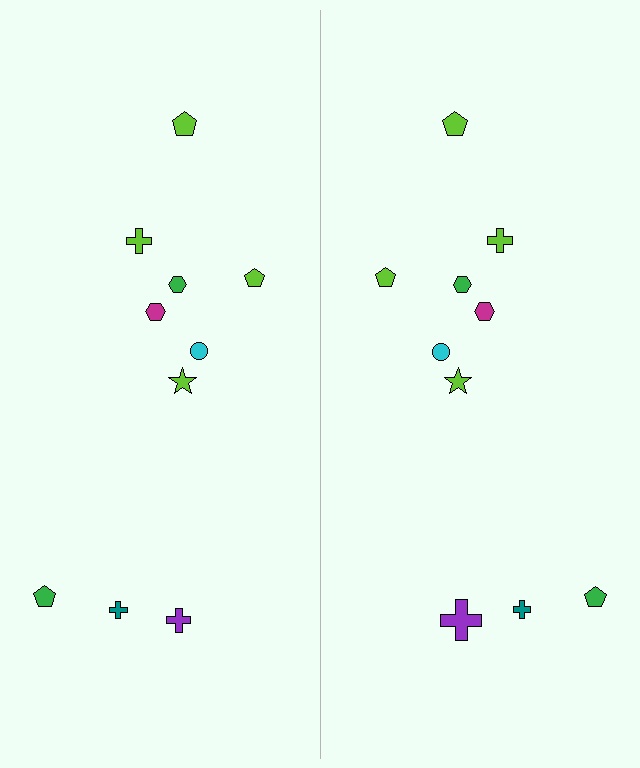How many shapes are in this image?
There are 20 shapes in this image.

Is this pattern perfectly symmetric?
No, the pattern is not perfectly symmetric. The purple cross on the right side has a different size than its mirror counterpart.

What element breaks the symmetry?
The purple cross on the right side has a different size than its mirror counterpart.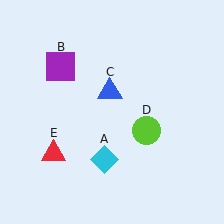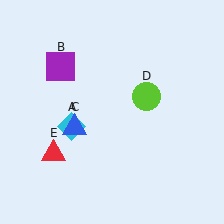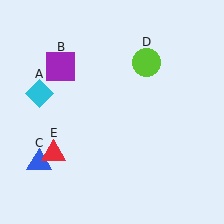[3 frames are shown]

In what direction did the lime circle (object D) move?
The lime circle (object D) moved up.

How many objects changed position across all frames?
3 objects changed position: cyan diamond (object A), blue triangle (object C), lime circle (object D).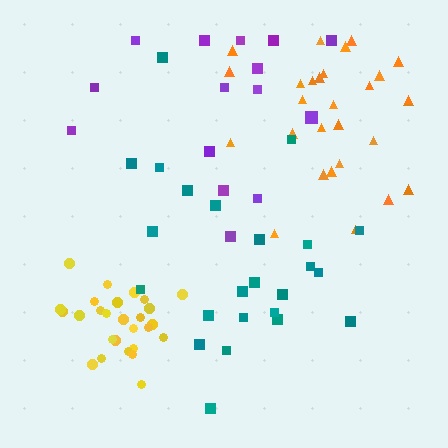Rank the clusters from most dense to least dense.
yellow, orange, teal, purple.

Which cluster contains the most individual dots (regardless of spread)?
Orange (28).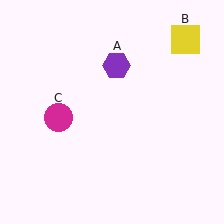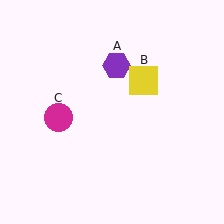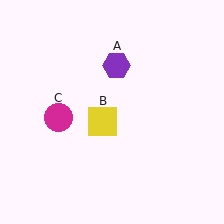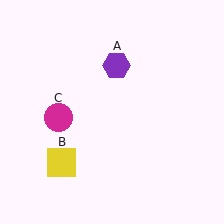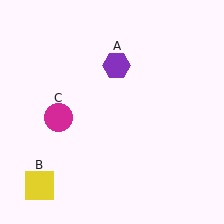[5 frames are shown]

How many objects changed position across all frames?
1 object changed position: yellow square (object B).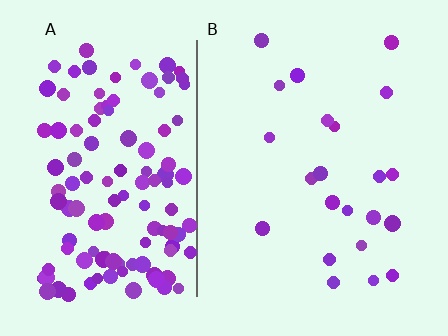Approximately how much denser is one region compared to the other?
Approximately 5.4× — region A over region B.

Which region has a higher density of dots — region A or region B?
A (the left).